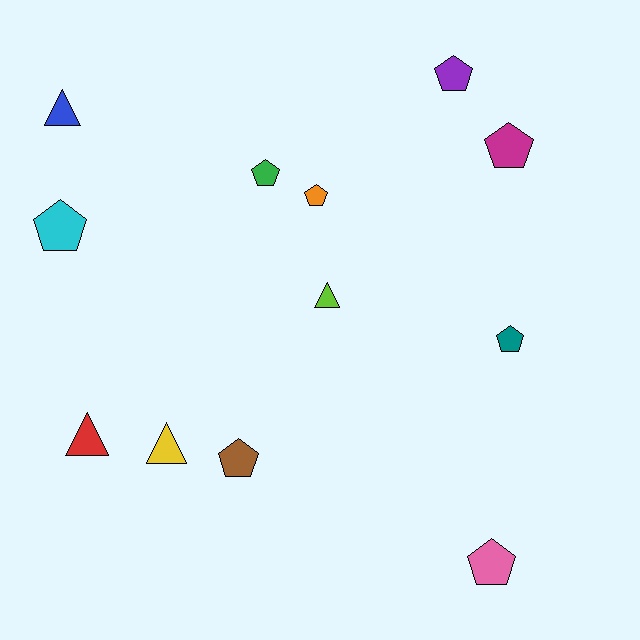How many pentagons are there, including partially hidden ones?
There are 8 pentagons.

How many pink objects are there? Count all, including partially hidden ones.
There is 1 pink object.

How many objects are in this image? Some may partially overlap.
There are 12 objects.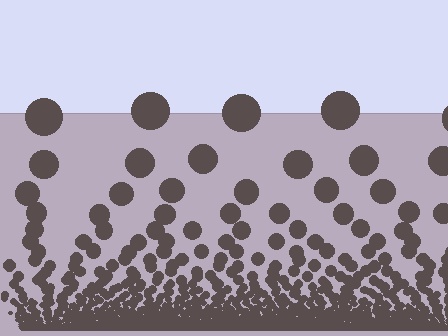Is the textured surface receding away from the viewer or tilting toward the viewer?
The surface appears to tilt toward the viewer. Texture elements get larger and sparser toward the top.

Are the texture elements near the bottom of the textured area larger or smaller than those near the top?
Smaller. The gradient is inverted — elements near the bottom are smaller and denser.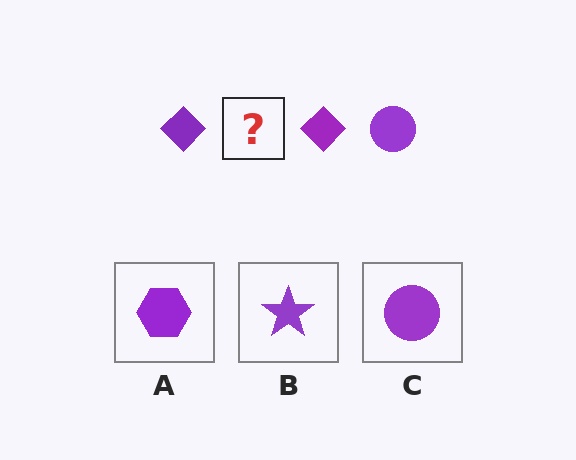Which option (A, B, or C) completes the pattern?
C.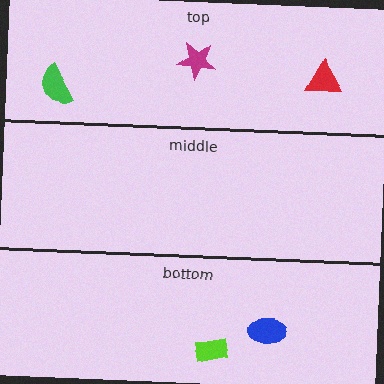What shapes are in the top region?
The red triangle, the green semicircle, the magenta star.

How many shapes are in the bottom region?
2.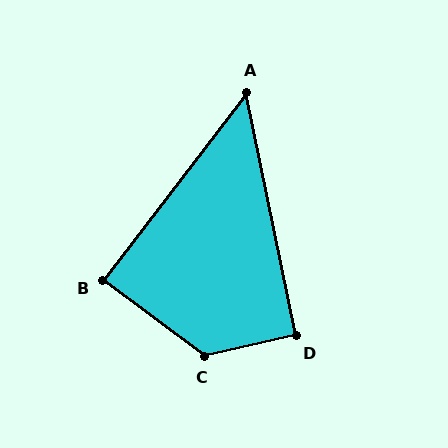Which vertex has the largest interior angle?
C, at approximately 131 degrees.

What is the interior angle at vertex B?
Approximately 89 degrees (approximately right).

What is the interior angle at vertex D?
Approximately 91 degrees (approximately right).